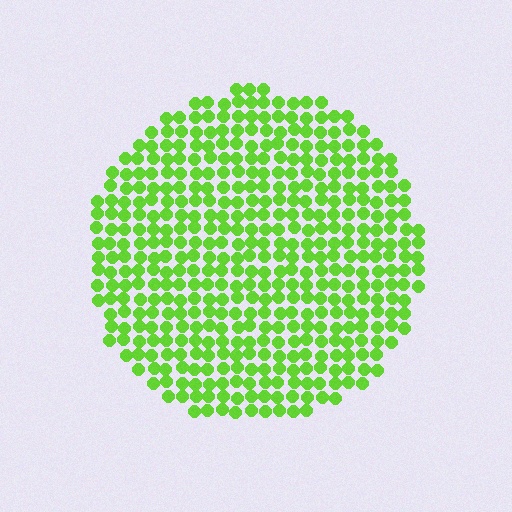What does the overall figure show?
The overall figure shows a circle.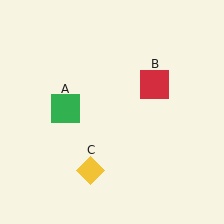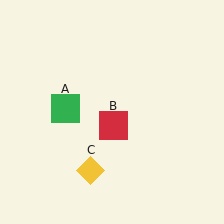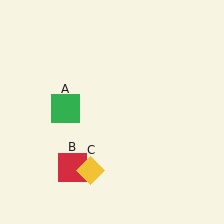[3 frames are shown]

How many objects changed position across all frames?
1 object changed position: red square (object B).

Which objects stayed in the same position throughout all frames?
Green square (object A) and yellow diamond (object C) remained stationary.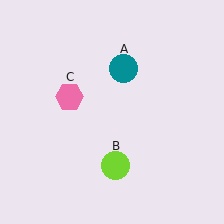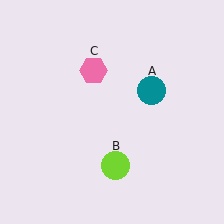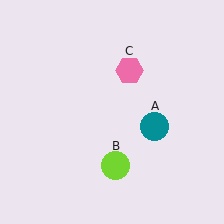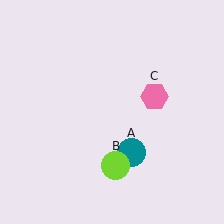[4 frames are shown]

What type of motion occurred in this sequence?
The teal circle (object A), pink hexagon (object C) rotated clockwise around the center of the scene.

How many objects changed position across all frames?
2 objects changed position: teal circle (object A), pink hexagon (object C).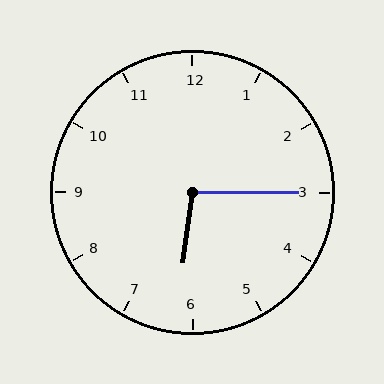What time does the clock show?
6:15.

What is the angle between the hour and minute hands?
Approximately 98 degrees.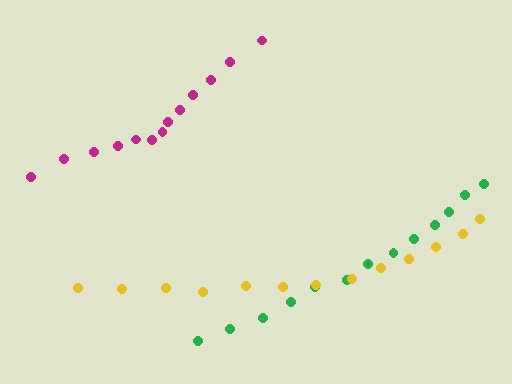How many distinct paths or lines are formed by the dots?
There are 3 distinct paths.